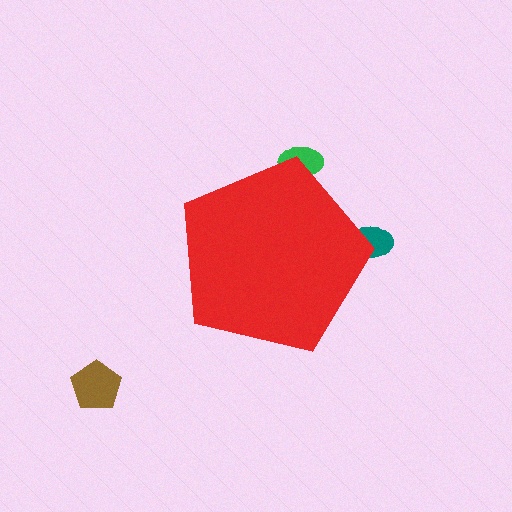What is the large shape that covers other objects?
A red pentagon.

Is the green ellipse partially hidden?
Yes, the green ellipse is partially hidden behind the red pentagon.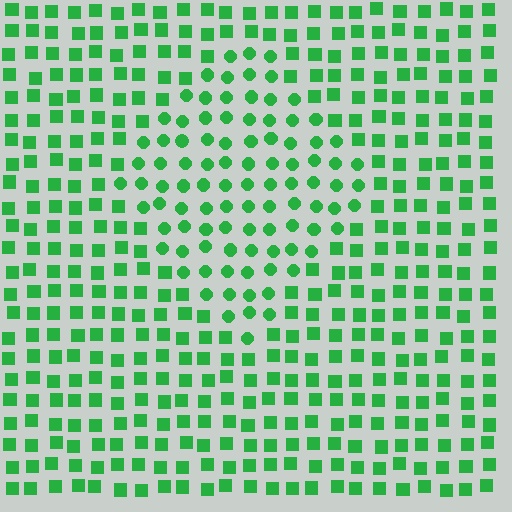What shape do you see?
I see a diamond.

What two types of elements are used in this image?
The image uses circles inside the diamond region and squares outside it.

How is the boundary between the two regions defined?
The boundary is defined by a change in element shape: circles inside vs. squares outside. All elements share the same color and spacing.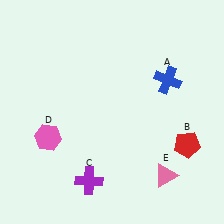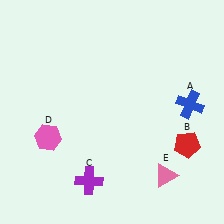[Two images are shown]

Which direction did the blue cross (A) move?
The blue cross (A) moved down.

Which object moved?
The blue cross (A) moved down.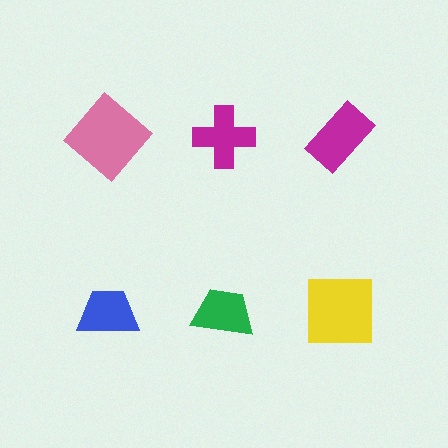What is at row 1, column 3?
A magenta rectangle.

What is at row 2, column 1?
A blue trapezoid.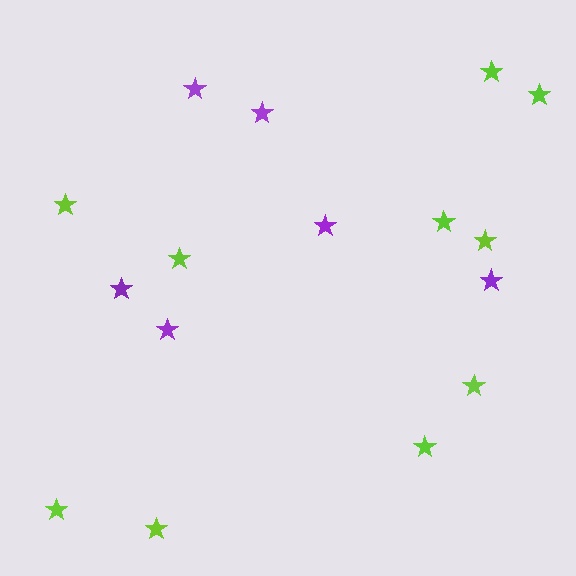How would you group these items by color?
There are 2 groups: one group of lime stars (10) and one group of purple stars (6).